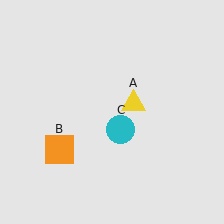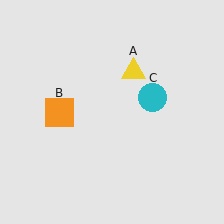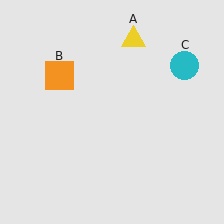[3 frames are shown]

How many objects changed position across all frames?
3 objects changed position: yellow triangle (object A), orange square (object B), cyan circle (object C).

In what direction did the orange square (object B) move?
The orange square (object B) moved up.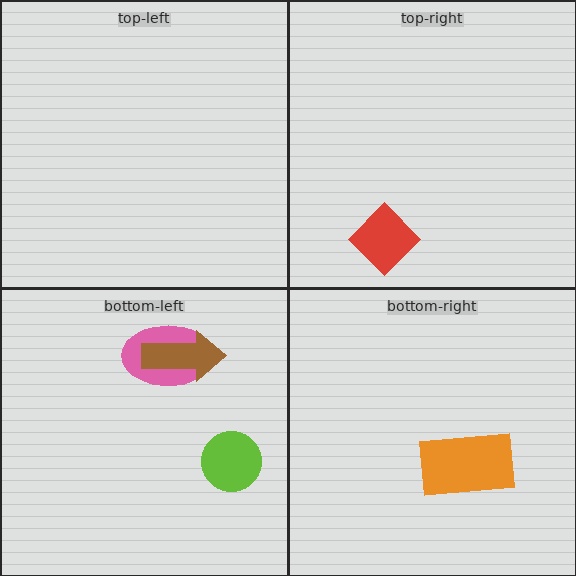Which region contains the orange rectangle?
The bottom-right region.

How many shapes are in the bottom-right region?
1.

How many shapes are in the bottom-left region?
3.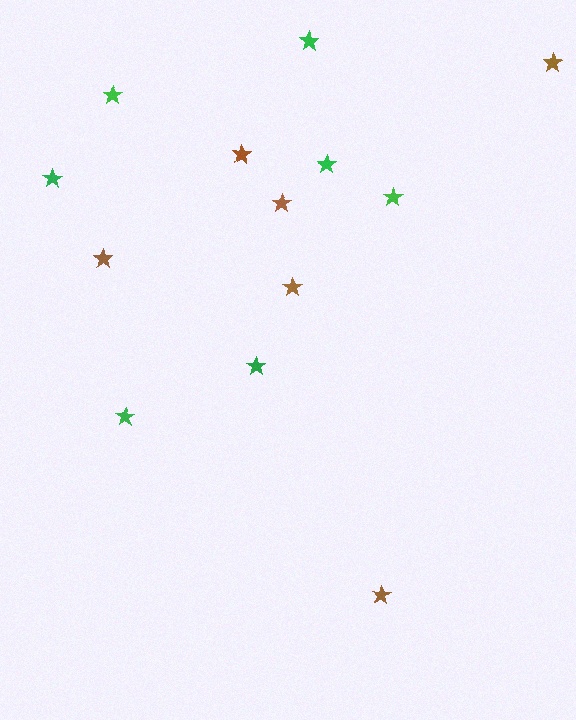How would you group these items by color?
There are 2 groups: one group of brown stars (6) and one group of green stars (7).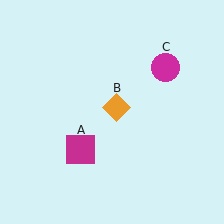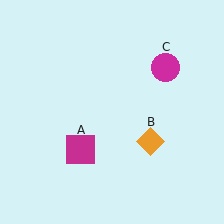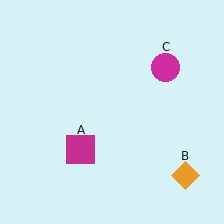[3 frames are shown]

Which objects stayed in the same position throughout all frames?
Magenta square (object A) and magenta circle (object C) remained stationary.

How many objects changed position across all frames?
1 object changed position: orange diamond (object B).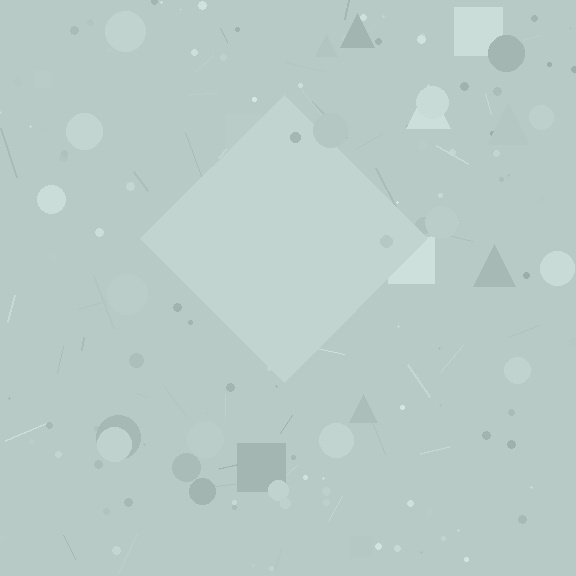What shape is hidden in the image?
A diamond is hidden in the image.